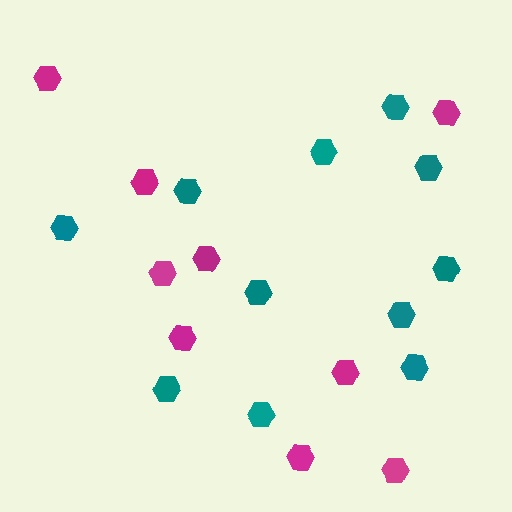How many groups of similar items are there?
There are 2 groups: one group of magenta hexagons (9) and one group of teal hexagons (11).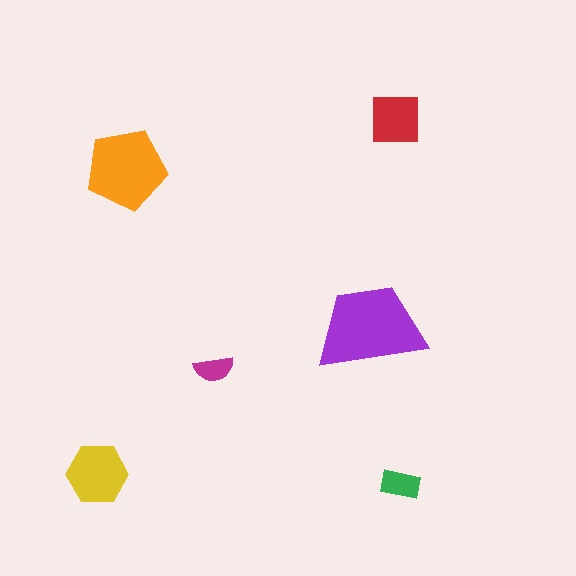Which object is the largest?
The purple trapezoid.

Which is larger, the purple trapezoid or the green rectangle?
The purple trapezoid.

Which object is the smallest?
The magenta semicircle.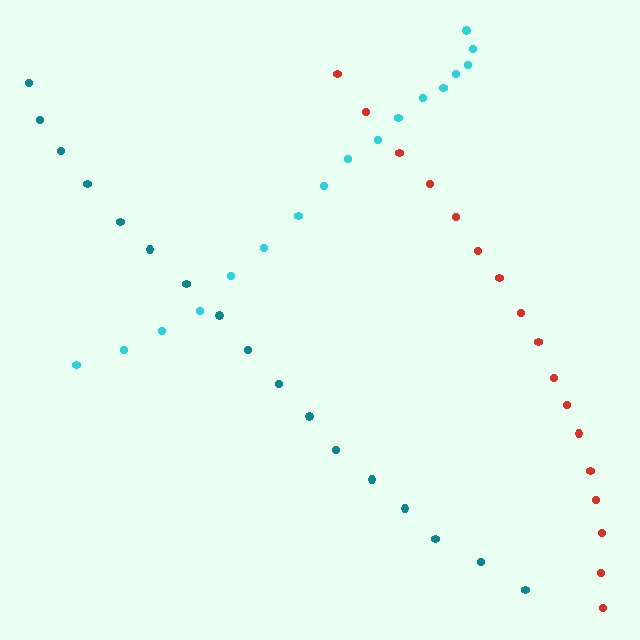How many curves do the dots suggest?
There are 3 distinct paths.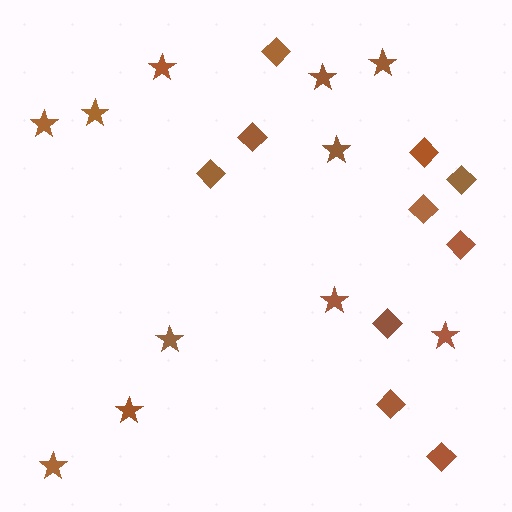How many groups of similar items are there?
There are 2 groups: one group of stars (11) and one group of diamonds (10).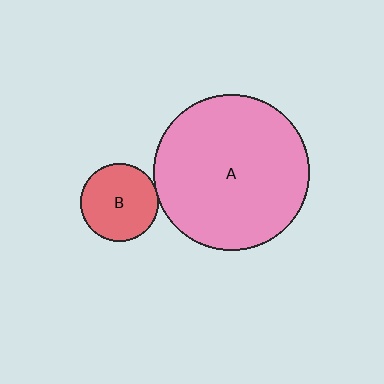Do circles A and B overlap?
Yes.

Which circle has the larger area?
Circle A (pink).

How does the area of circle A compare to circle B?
Approximately 4.1 times.